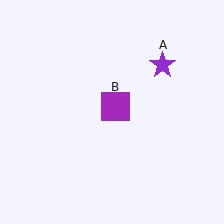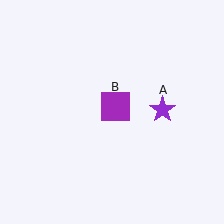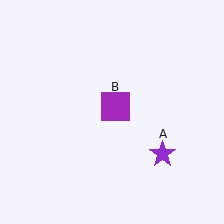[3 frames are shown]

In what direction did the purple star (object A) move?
The purple star (object A) moved down.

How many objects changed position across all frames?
1 object changed position: purple star (object A).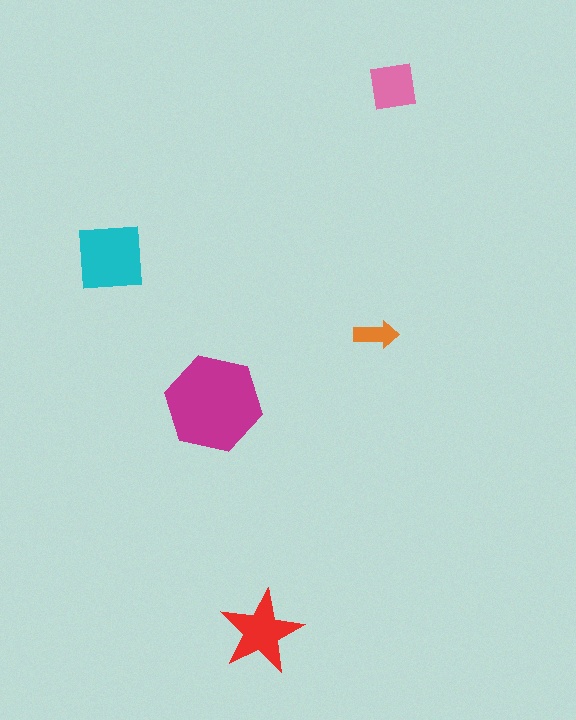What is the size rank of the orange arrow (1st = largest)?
5th.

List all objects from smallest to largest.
The orange arrow, the pink square, the red star, the cyan square, the magenta hexagon.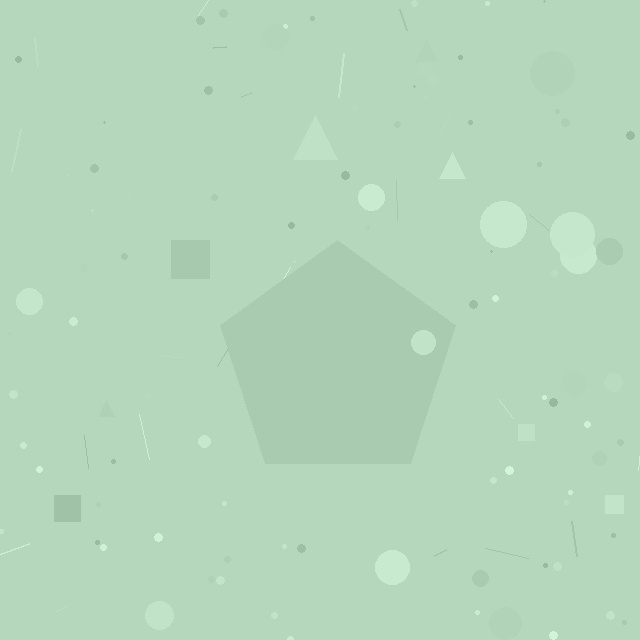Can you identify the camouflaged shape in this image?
The camouflaged shape is a pentagon.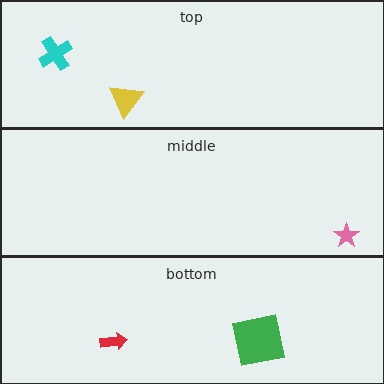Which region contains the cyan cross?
The top region.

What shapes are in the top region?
The yellow triangle, the cyan cross.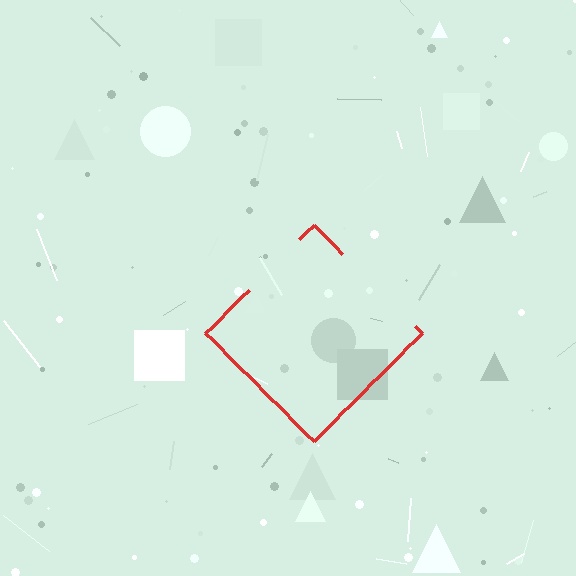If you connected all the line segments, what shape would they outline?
They would outline a diamond.